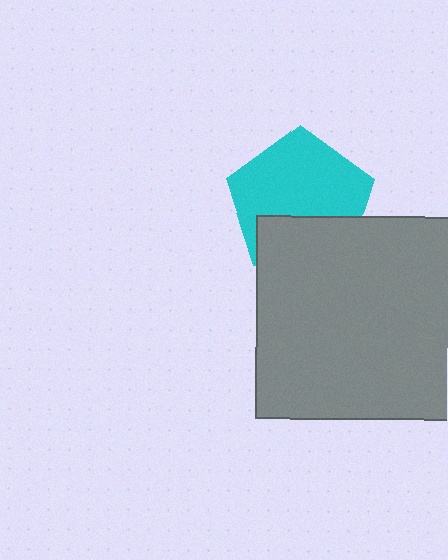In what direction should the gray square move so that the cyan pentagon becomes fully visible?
The gray square should move down. That is the shortest direction to clear the overlap and leave the cyan pentagon fully visible.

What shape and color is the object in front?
The object in front is a gray square.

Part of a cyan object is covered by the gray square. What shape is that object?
It is a pentagon.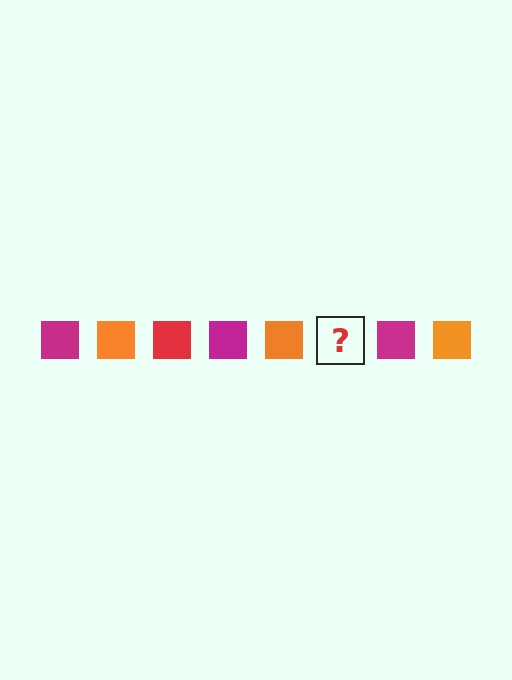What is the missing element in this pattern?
The missing element is a red square.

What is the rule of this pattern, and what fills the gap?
The rule is that the pattern cycles through magenta, orange, red squares. The gap should be filled with a red square.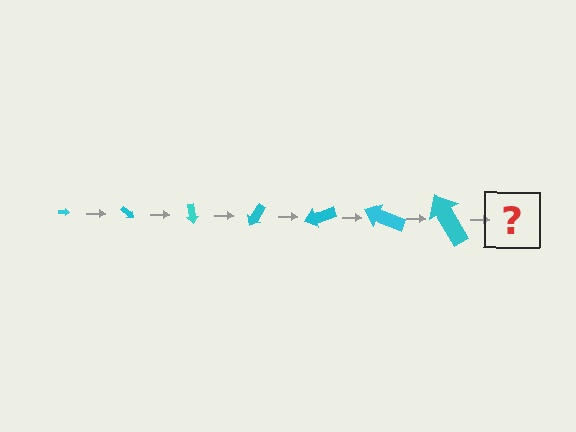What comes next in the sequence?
The next element should be an arrow, larger than the previous one and rotated 280 degrees from the start.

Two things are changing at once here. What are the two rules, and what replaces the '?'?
The two rules are that the arrow grows larger each step and it rotates 40 degrees each step. The '?' should be an arrow, larger than the previous one and rotated 280 degrees from the start.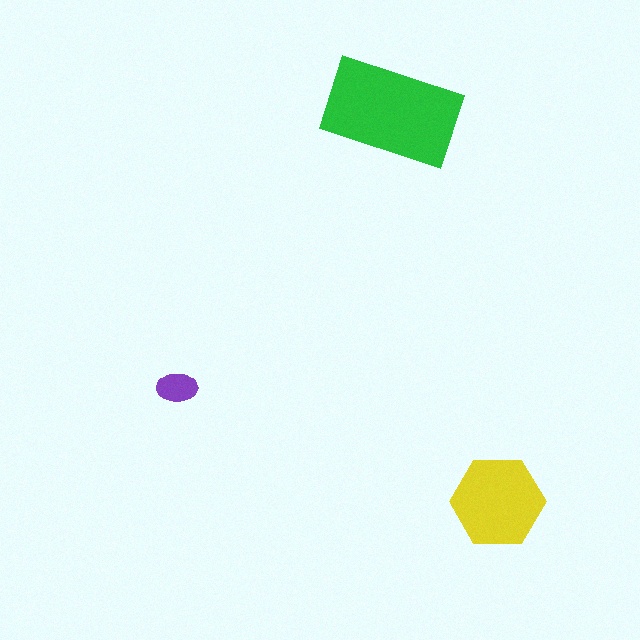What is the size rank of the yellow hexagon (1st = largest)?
2nd.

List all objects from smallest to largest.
The purple ellipse, the yellow hexagon, the green rectangle.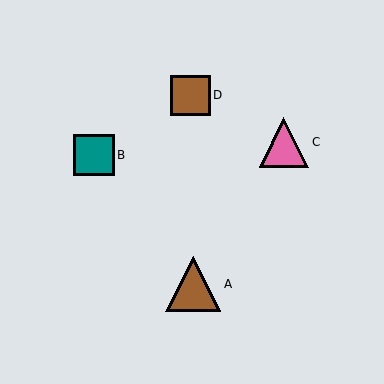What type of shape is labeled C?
Shape C is a pink triangle.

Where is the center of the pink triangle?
The center of the pink triangle is at (284, 142).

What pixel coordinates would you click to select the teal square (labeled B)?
Click at (94, 155) to select the teal square B.